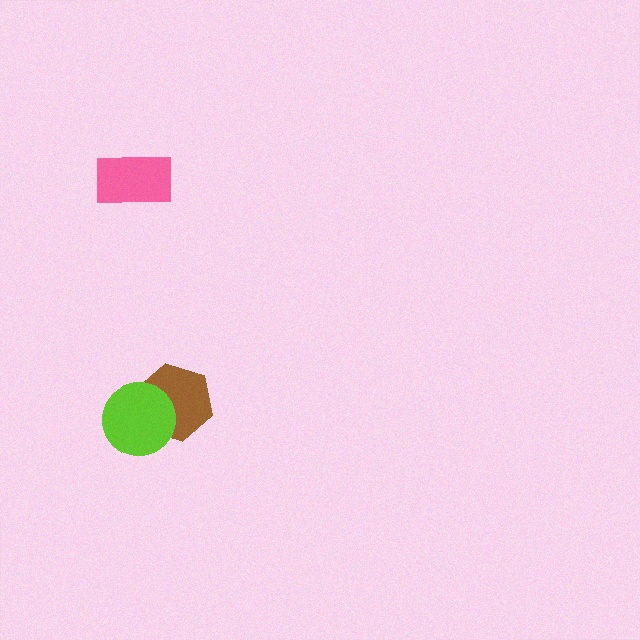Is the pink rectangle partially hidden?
No, no other shape covers it.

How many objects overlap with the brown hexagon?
1 object overlaps with the brown hexagon.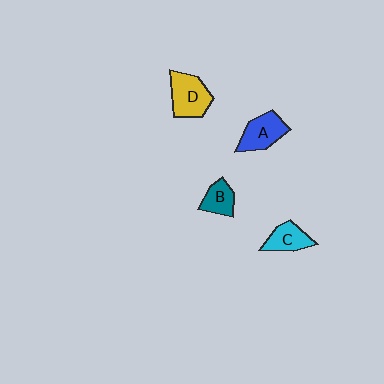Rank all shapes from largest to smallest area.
From largest to smallest: D (yellow), A (blue), C (cyan), B (teal).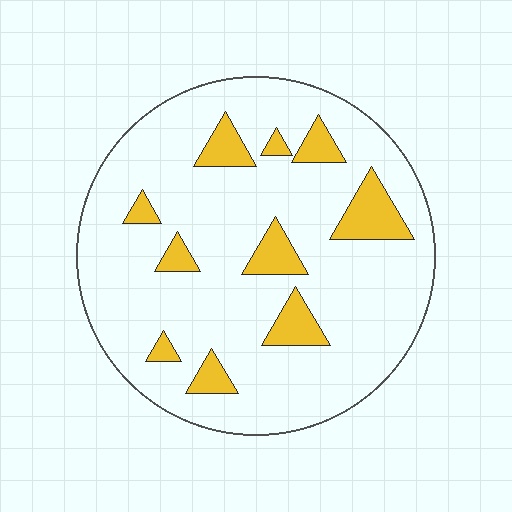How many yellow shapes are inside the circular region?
10.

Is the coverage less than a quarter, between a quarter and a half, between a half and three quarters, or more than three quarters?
Less than a quarter.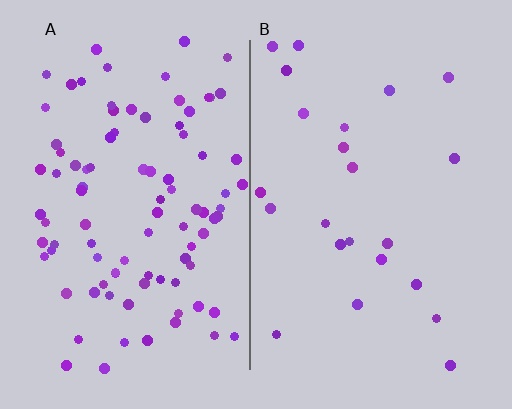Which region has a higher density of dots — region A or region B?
A (the left).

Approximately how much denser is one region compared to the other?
Approximately 4.1× — region A over region B.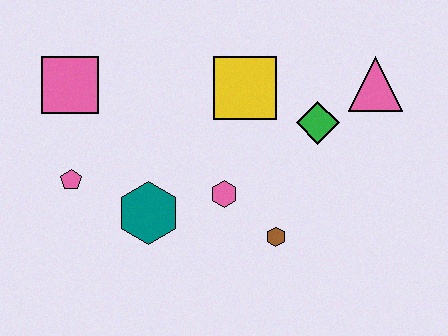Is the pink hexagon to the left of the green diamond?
Yes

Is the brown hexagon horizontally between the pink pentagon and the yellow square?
No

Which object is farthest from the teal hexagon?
The pink triangle is farthest from the teal hexagon.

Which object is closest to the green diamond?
The pink triangle is closest to the green diamond.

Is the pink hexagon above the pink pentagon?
No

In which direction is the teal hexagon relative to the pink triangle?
The teal hexagon is to the left of the pink triangle.